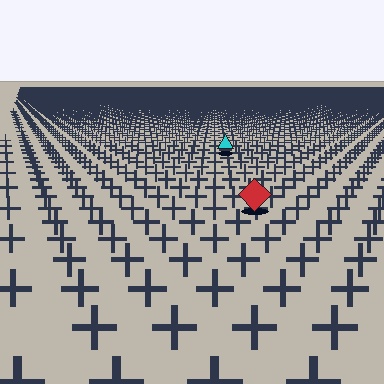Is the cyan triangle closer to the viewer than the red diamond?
No. The red diamond is closer — you can tell from the texture gradient: the ground texture is coarser near it.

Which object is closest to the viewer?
The red diamond is closest. The texture marks near it are larger and more spread out.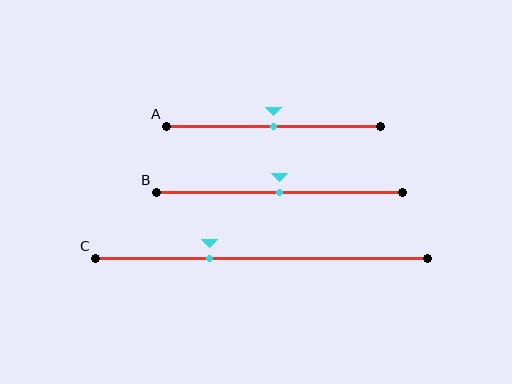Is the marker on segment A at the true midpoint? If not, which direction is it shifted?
Yes, the marker on segment A is at the true midpoint.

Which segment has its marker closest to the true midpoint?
Segment A has its marker closest to the true midpoint.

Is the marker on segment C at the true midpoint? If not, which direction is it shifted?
No, the marker on segment C is shifted to the left by about 16% of the segment length.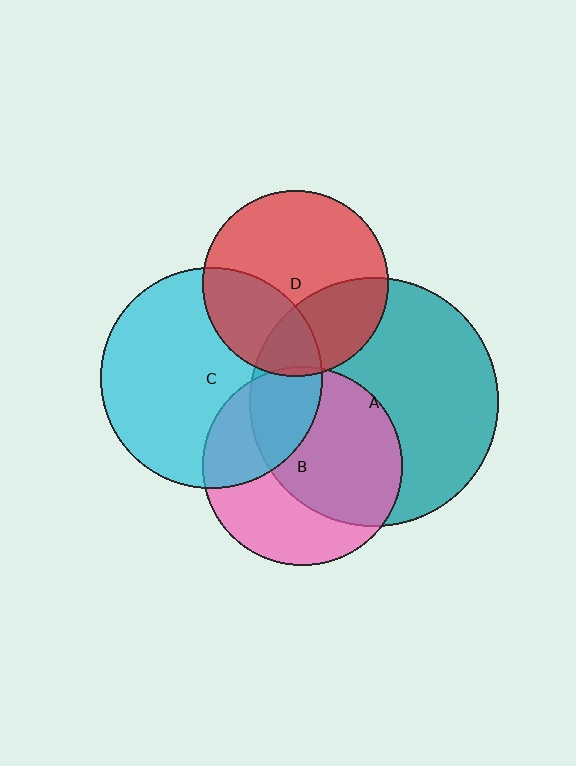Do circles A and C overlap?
Yes.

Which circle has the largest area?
Circle A (teal).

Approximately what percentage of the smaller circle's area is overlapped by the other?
Approximately 20%.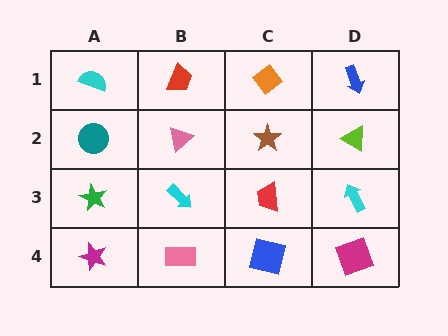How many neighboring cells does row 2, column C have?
4.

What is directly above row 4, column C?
A red trapezoid.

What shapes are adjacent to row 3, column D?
A lime triangle (row 2, column D), a magenta square (row 4, column D), a red trapezoid (row 3, column C).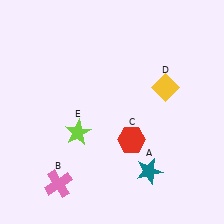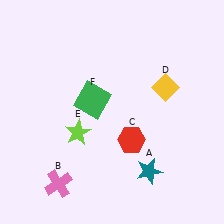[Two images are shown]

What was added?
A green square (F) was added in Image 2.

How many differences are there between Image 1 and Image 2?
There is 1 difference between the two images.